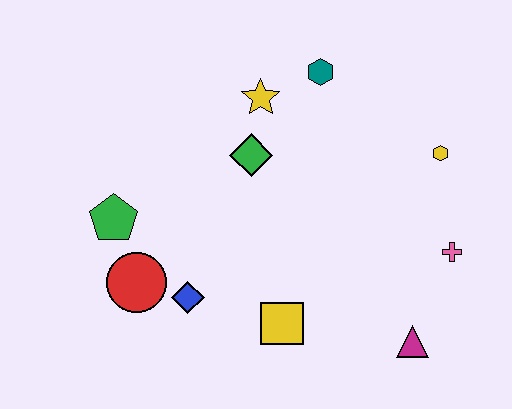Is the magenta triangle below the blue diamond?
Yes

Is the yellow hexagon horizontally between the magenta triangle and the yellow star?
No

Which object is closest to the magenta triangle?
The pink cross is closest to the magenta triangle.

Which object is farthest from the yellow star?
The magenta triangle is farthest from the yellow star.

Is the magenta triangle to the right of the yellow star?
Yes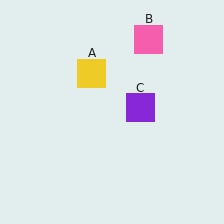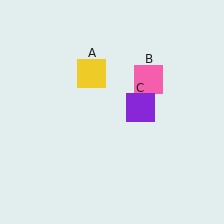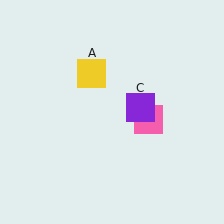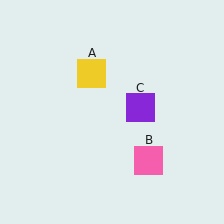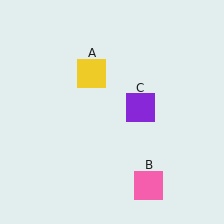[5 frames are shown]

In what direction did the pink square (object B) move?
The pink square (object B) moved down.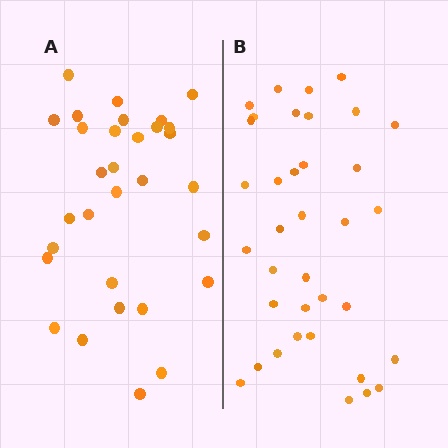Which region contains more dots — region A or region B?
Region B (the right region) has more dots.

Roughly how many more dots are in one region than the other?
Region B has about 5 more dots than region A.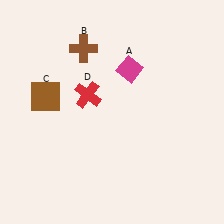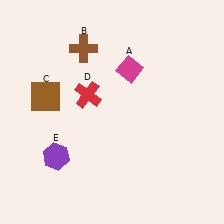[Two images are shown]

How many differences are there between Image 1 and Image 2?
There is 1 difference between the two images.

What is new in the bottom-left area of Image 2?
A purple hexagon (E) was added in the bottom-left area of Image 2.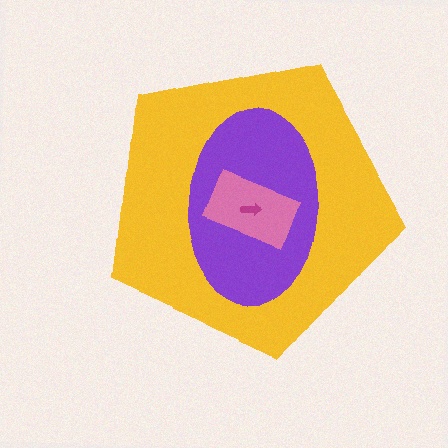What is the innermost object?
The magenta arrow.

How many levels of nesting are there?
4.